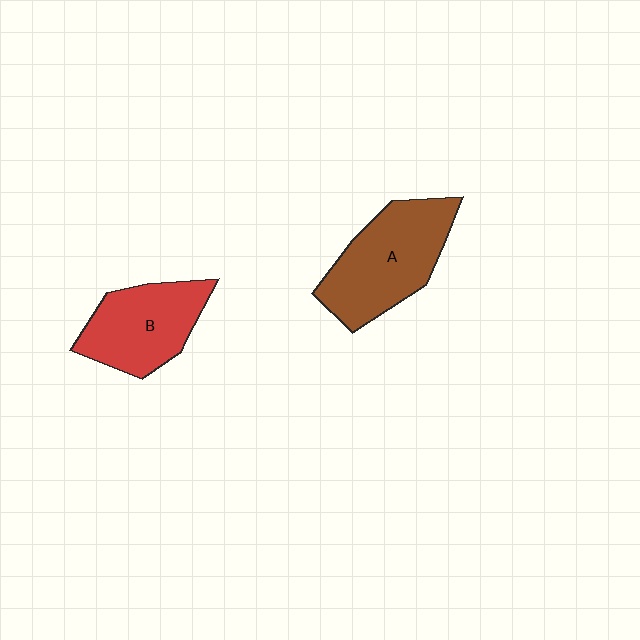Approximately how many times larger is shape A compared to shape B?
Approximately 1.2 times.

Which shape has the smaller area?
Shape B (red).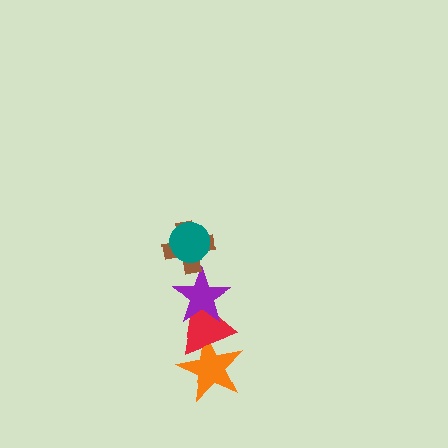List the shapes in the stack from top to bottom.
From top to bottom: the teal circle, the brown cross, the purple star, the red triangle, the orange star.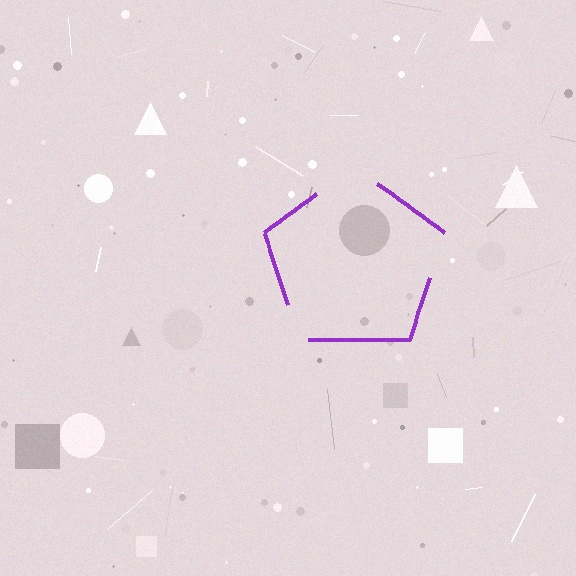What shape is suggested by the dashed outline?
The dashed outline suggests a pentagon.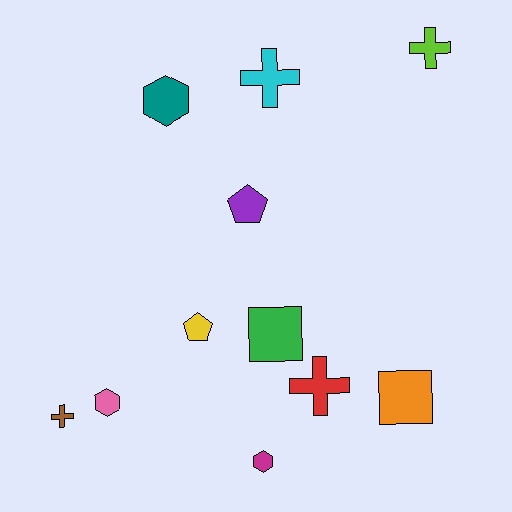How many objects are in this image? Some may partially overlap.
There are 11 objects.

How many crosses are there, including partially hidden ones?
There are 4 crosses.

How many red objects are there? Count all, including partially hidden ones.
There is 1 red object.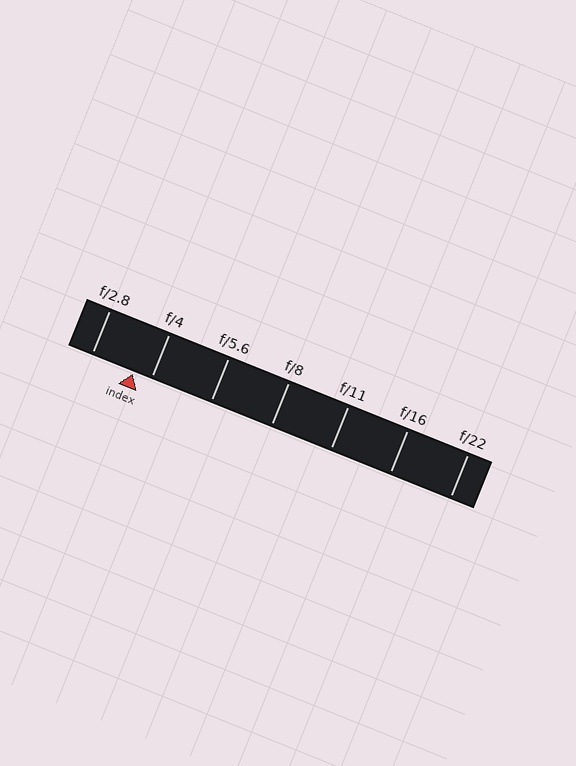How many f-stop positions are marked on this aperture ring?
There are 7 f-stop positions marked.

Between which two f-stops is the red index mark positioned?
The index mark is between f/2.8 and f/4.